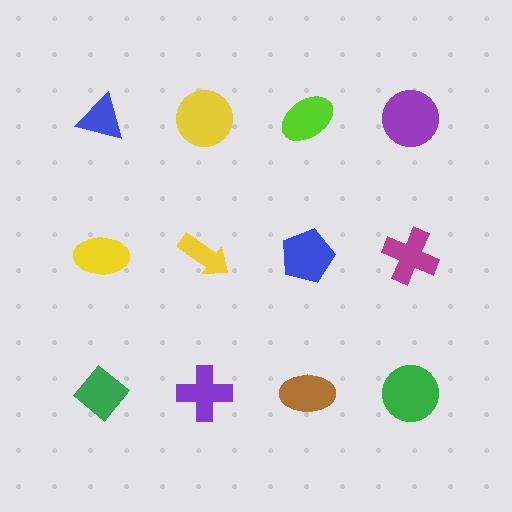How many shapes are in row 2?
4 shapes.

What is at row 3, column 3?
A brown ellipse.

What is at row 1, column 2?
A yellow circle.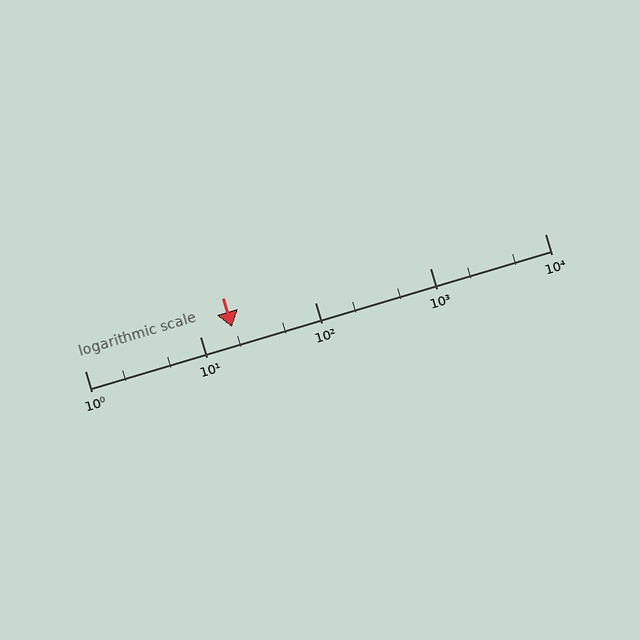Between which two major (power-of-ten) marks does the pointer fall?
The pointer is between 10 and 100.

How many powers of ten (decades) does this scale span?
The scale spans 4 decades, from 1 to 10000.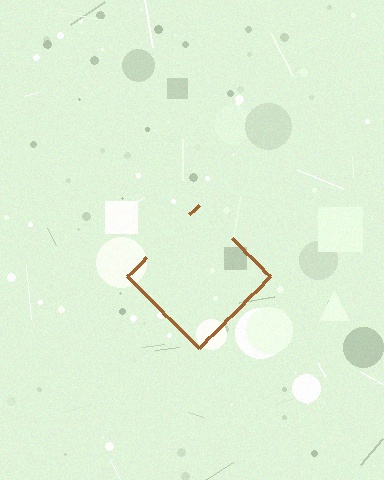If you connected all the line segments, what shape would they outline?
They would outline a diamond.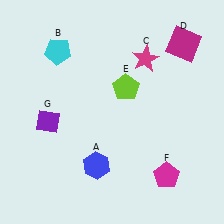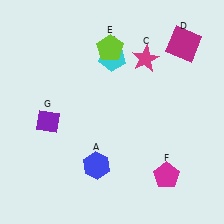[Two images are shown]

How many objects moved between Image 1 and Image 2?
2 objects moved between the two images.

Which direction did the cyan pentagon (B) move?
The cyan pentagon (B) moved right.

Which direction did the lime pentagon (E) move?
The lime pentagon (E) moved up.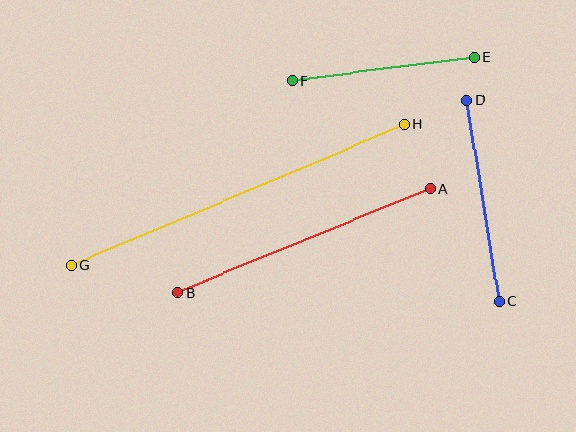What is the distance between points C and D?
The distance is approximately 204 pixels.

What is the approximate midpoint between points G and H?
The midpoint is at approximately (238, 194) pixels.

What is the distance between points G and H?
The distance is approximately 361 pixels.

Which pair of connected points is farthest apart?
Points G and H are farthest apart.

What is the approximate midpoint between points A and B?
The midpoint is at approximately (304, 241) pixels.